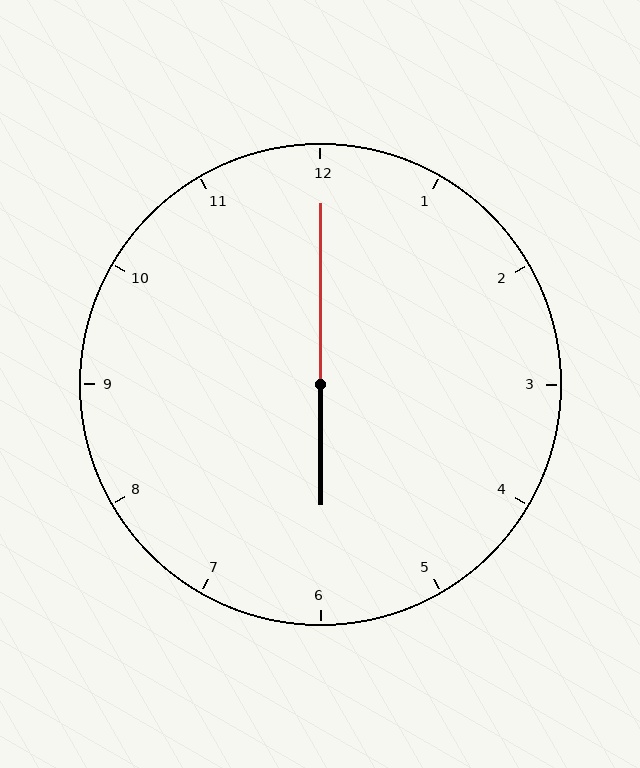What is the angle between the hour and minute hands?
Approximately 180 degrees.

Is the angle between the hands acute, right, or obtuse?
It is obtuse.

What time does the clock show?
6:00.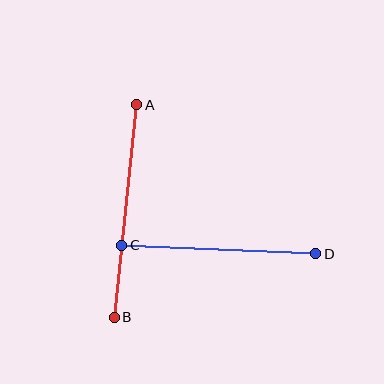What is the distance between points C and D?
The distance is approximately 194 pixels.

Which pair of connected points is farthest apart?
Points A and B are farthest apart.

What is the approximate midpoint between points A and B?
The midpoint is at approximately (125, 211) pixels.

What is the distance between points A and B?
The distance is approximately 214 pixels.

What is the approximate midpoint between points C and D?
The midpoint is at approximately (219, 249) pixels.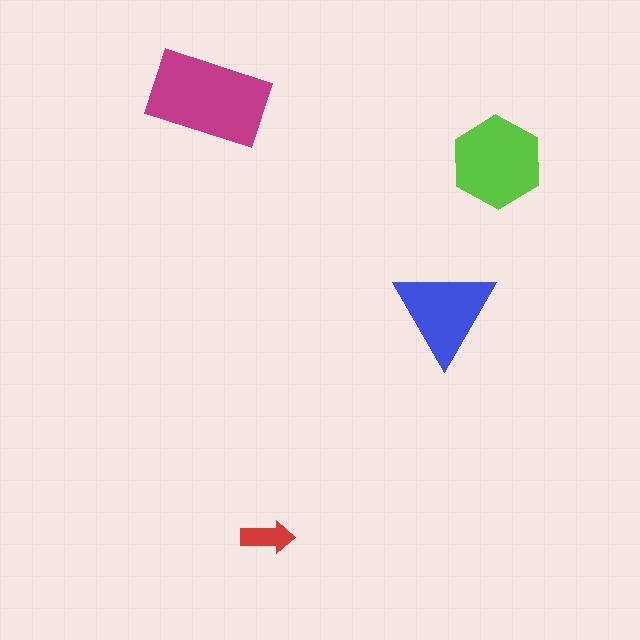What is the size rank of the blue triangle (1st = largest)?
3rd.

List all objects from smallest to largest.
The red arrow, the blue triangle, the lime hexagon, the magenta rectangle.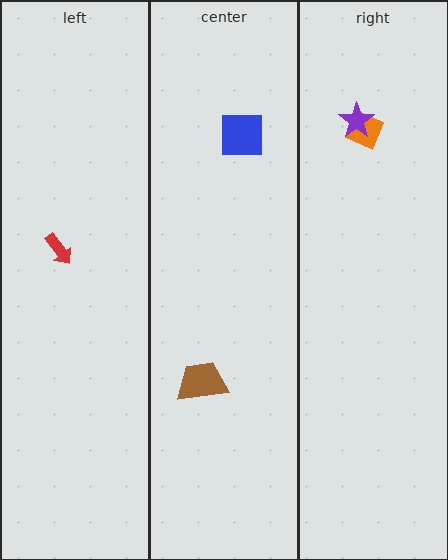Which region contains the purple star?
The right region.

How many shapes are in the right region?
2.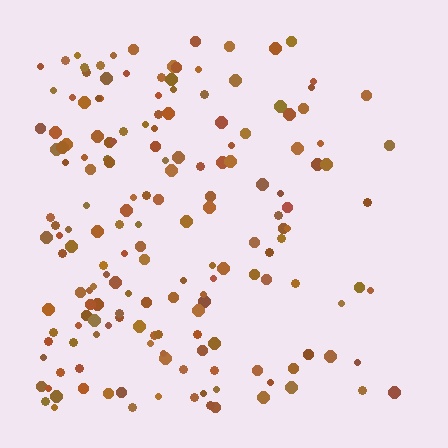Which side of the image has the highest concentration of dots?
The left.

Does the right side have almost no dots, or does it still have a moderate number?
Still a moderate number, just noticeably fewer than the left.